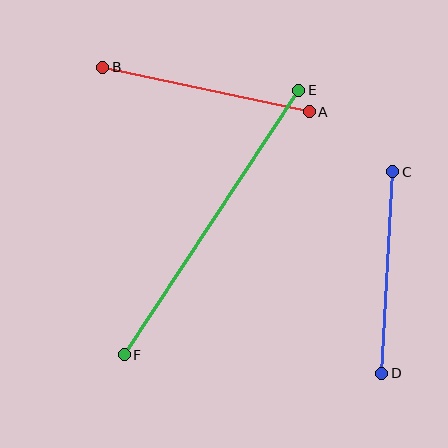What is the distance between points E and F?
The distance is approximately 317 pixels.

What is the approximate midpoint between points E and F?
The midpoint is at approximately (212, 223) pixels.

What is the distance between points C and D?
The distance is approximately 202 pixels.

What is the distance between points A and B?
The distance is approximately 211 pixels.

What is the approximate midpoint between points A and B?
The midpoint is at approximately (206, 90) pixels.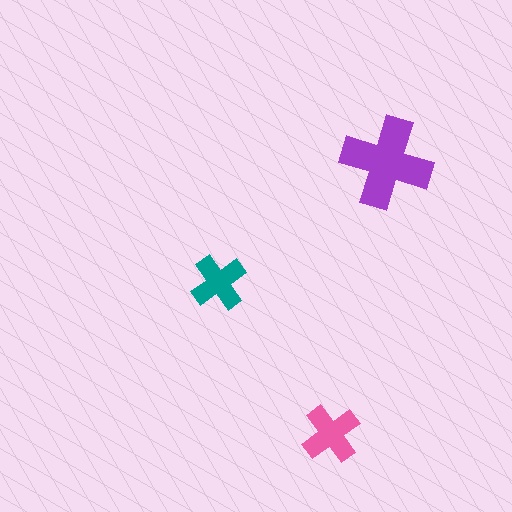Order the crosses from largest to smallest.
the purple one, the pink one, the teal one.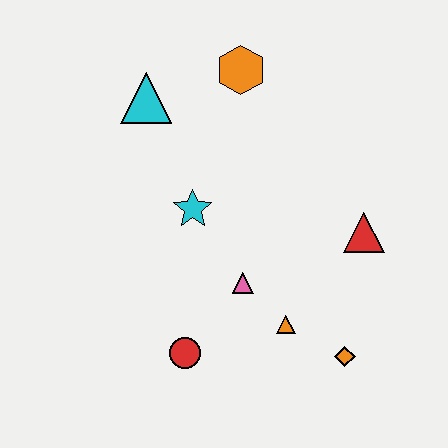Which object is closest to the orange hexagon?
The cyan triangle is closest to the orange hexagon.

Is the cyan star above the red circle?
Yes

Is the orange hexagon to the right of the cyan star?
Yes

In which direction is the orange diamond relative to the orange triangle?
The orange diamond is to the right of the orange triangle.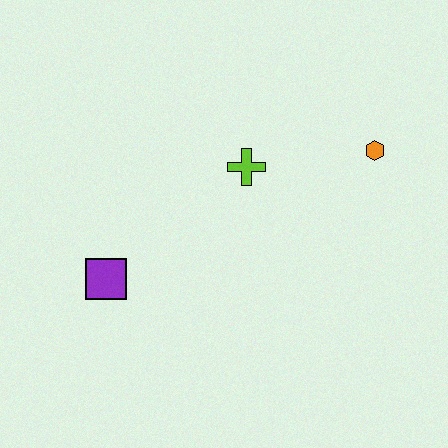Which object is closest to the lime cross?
The orange hexagon is closest to the lime cross.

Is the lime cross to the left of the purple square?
No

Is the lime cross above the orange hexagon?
No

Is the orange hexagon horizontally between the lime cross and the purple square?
No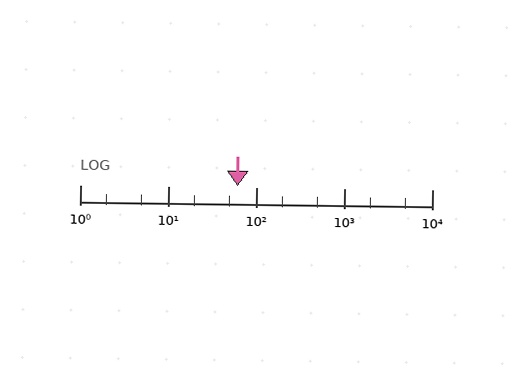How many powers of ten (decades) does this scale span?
The scale spans 4 decades, from 1 to 10000.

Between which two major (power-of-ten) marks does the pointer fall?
The pointer is between 10 and 100.